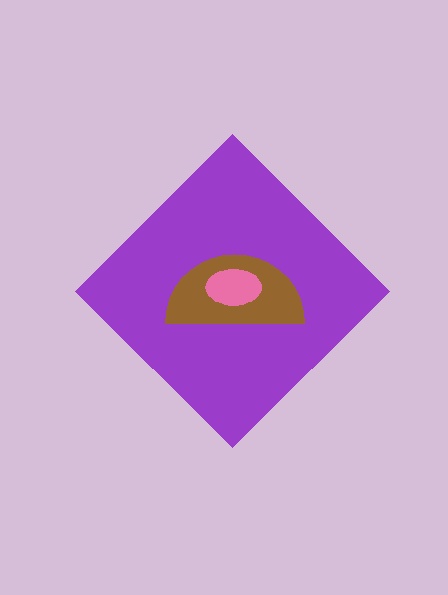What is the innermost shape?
The pink ellipse.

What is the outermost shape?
The purple diamond.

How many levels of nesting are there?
3.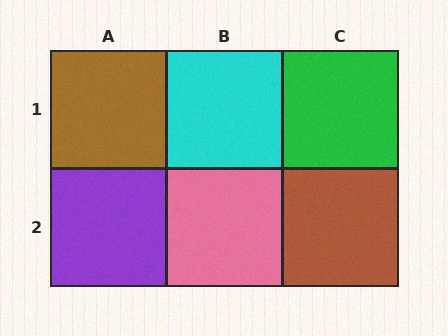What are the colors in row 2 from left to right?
Purple, pink, brown.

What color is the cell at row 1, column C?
Green.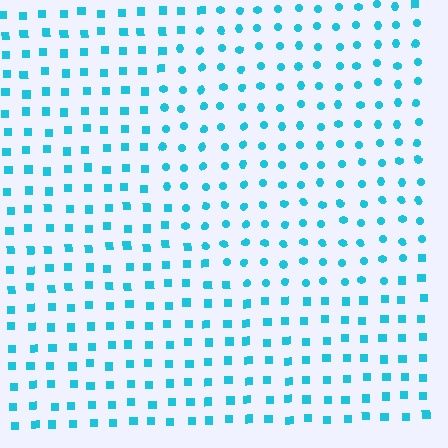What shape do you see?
I see a circle.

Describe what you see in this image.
The image is filled with small cyan elements arranged in a uniform grid. A circle-shaped region contains circles, while the surrounding area contains squares. The boundary is defined purely by the change in element shape.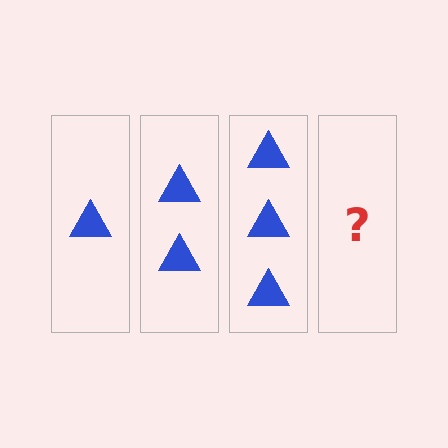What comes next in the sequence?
The next element should be 4 triangles.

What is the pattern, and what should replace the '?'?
The pattern is that each step adds one more triangle. The '?' should be 4 triangles.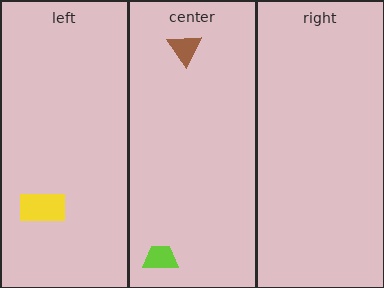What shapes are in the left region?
The yellow rectangle.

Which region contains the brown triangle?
The center region.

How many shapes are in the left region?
1.